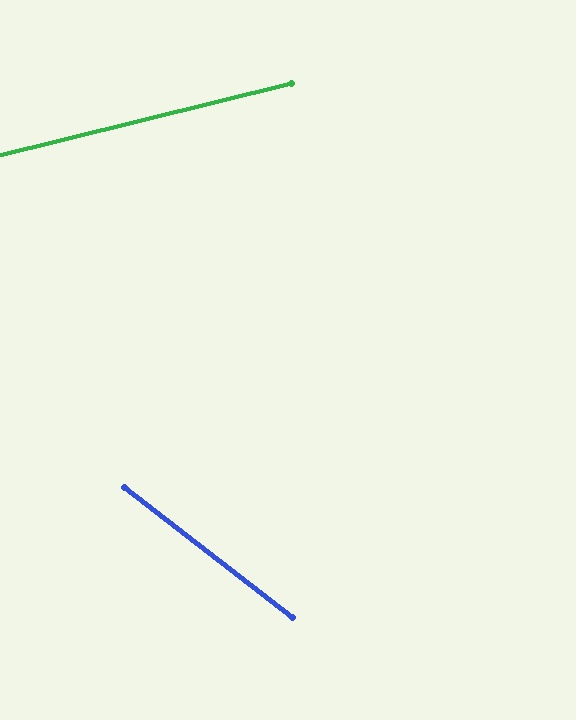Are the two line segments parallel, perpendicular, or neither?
Neither parallel nor perpendicular — they differ by about 51°.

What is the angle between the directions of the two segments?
Approximately 51 degrees.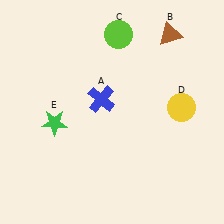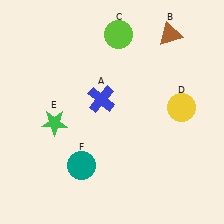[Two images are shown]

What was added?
A teal circle (F) was added in Image 2.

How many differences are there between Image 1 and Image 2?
There is 1 difference between the two images.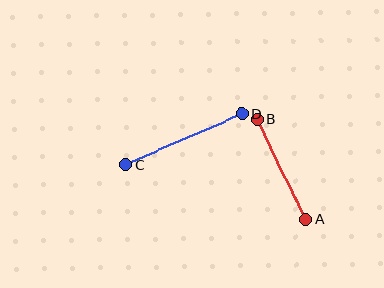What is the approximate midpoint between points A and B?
The midpoint is at approximately (282, 170) pixels.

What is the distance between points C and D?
The distance is approximately 126 pixels.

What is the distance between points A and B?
The distance is approximately 111 pixels.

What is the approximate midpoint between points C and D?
The midpoint is at approximately (184, 139) pixels.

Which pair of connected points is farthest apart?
Points C and D are farthest apart.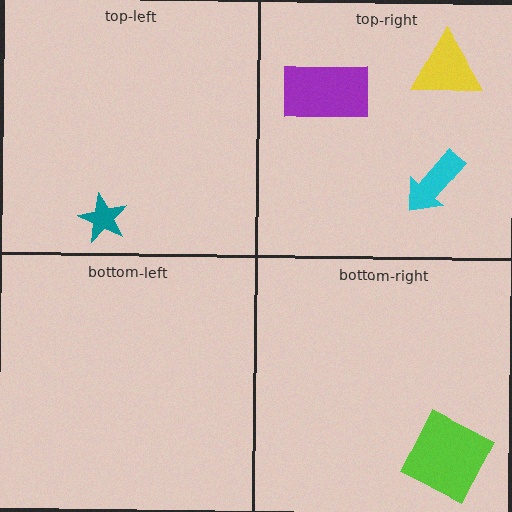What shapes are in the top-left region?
The teal star.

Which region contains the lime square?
The bottom-right region.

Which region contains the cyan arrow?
The top-right region.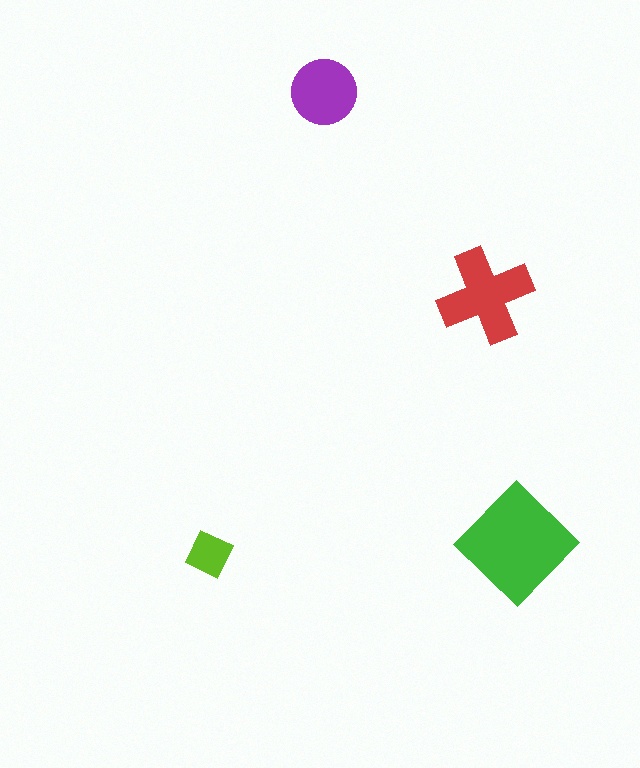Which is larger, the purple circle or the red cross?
The red cross.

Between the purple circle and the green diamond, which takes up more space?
The green diamond.